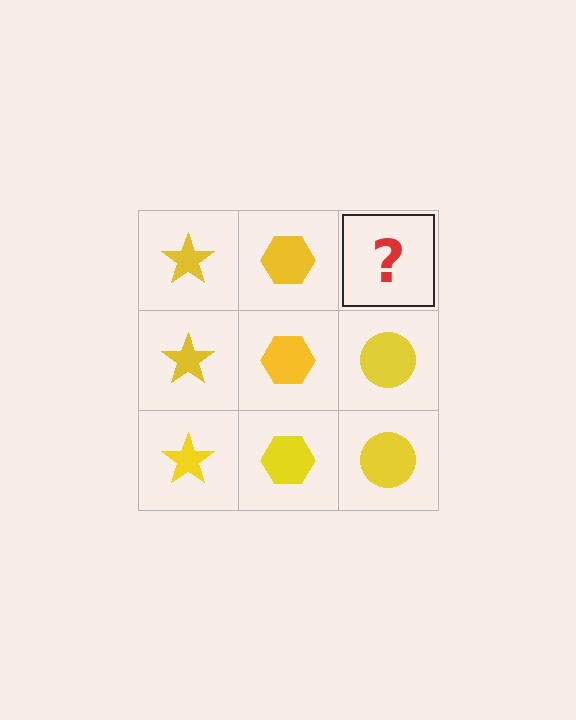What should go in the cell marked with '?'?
The missing cell should contain a yellow circle.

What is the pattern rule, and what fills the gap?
The rule is that each column has a consistent shape. The gap should be filled with a yellow circle.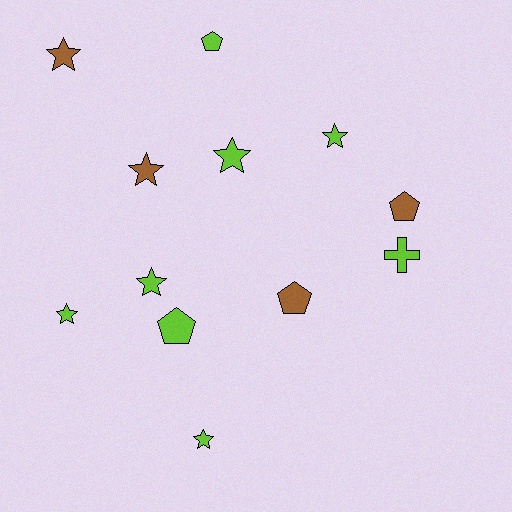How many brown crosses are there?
There are no brown crosses.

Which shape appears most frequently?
Star, with 7 objects.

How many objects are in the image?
There are 12 objects.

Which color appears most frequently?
Lime, with 8 objects.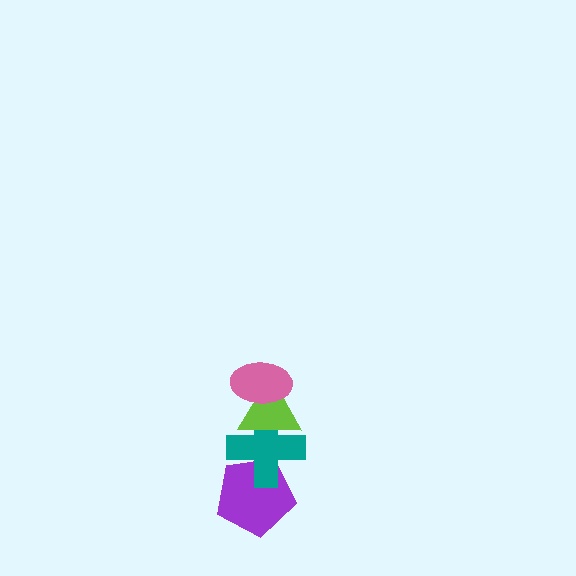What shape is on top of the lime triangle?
The pink ellipse is on top of the lime triangle.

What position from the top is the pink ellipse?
The pink ellipse is 1st from the top.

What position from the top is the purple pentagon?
The purple pentagon is 4th from the top.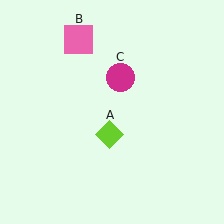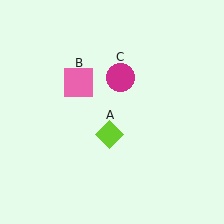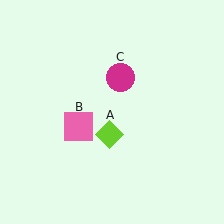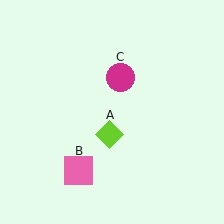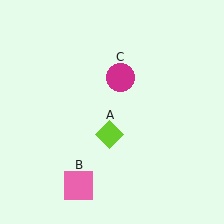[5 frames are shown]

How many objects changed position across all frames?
1 object changed position: pink square (object B).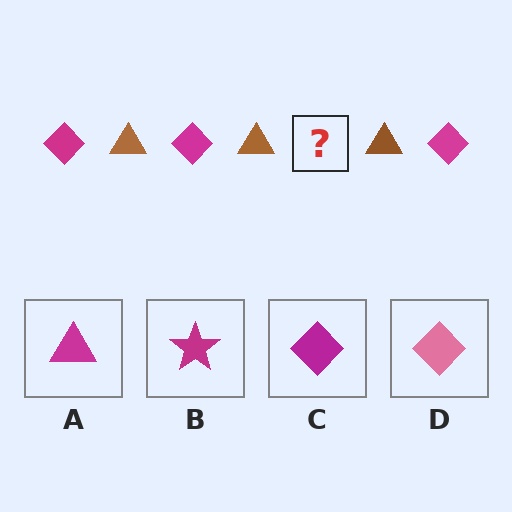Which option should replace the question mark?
Option C.